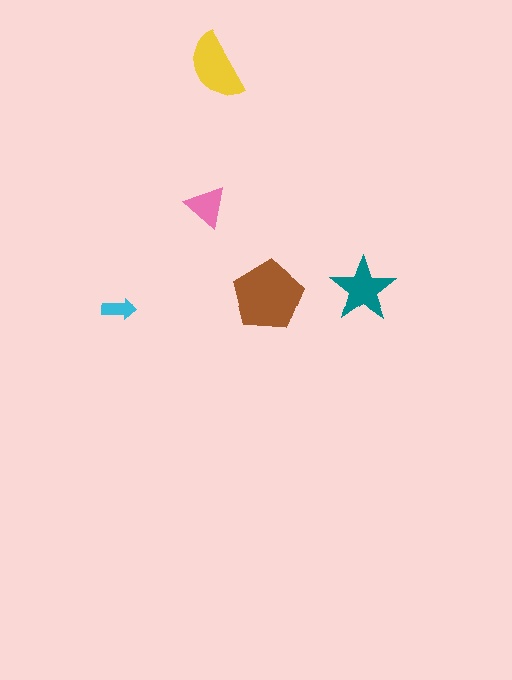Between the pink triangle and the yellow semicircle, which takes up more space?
The yellow semicircle.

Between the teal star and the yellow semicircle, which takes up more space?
The yellow semicircle.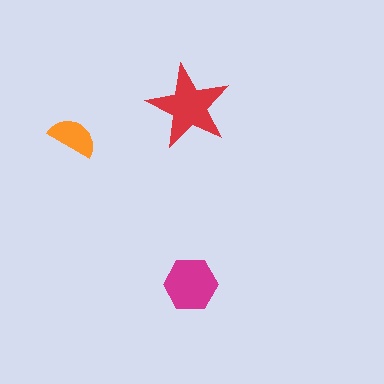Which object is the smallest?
The orange semicircle.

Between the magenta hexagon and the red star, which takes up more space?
The red star.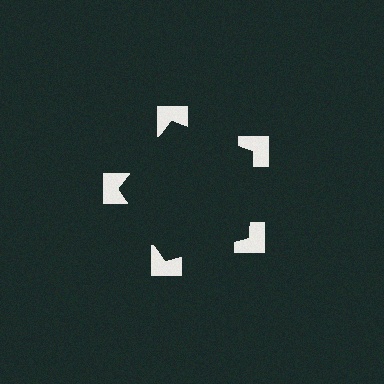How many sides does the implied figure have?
5 sides.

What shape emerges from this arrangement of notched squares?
An illusory pentagon — its edges are inferred from the aligned wedge cuts in the notched squares, not physically drawn.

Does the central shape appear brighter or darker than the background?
It typically appears slightly darker than the background, even though no actual brightness change is drawn.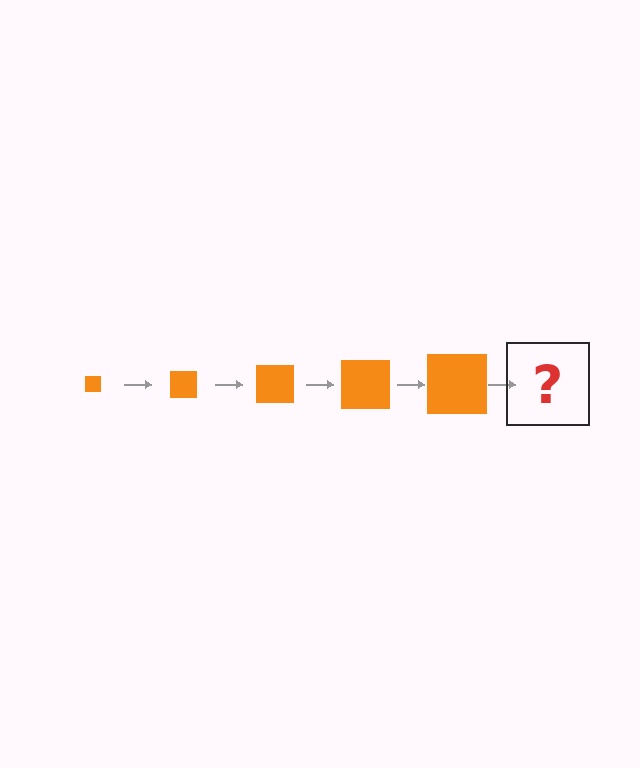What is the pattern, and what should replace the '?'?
The pattern is that the square gets progressively larger each step. The '?' should be an orange square, larger than the previous one.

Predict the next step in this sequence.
The next step is an orange square, larger than the previous one.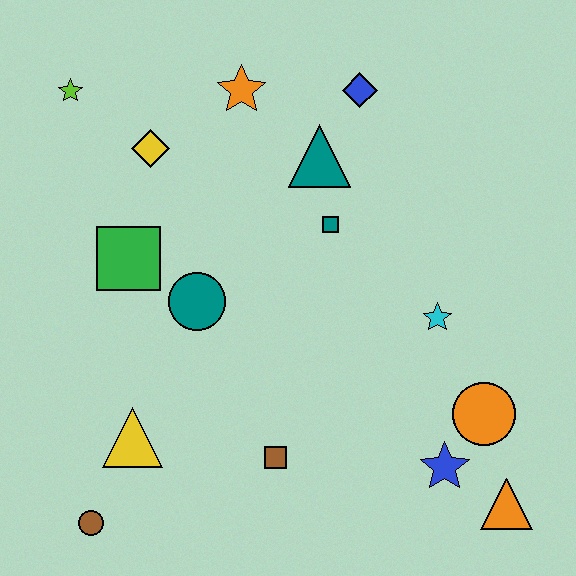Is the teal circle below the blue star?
No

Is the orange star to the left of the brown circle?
No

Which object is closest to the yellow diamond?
The lime star is closest to the yellow diamond.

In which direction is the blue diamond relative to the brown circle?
The blue diamond is above the brown circle.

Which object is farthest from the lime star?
The orange triangle is farthest from the lime star.